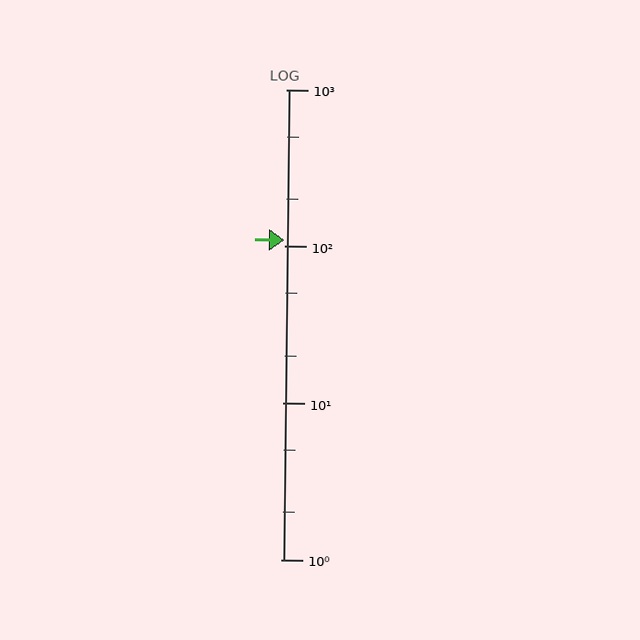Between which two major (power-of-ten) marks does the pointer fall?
The pointer is between 100 and 1000.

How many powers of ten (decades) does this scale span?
The scale spans 3 decades, from 1 to 1000.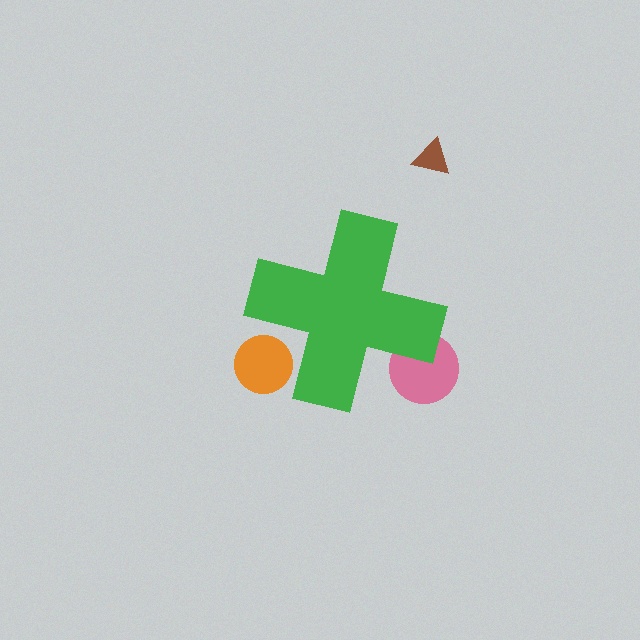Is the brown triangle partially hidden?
No, the brown triangle is fully visible.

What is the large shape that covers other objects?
A green cross.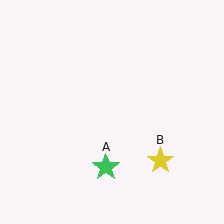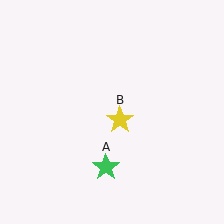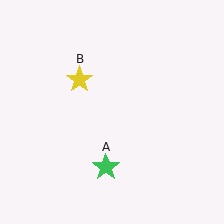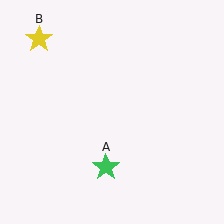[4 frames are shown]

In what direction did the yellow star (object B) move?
The yellow star (object B) moved up and to the left.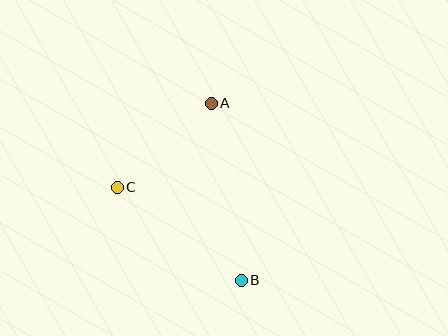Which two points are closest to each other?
Points A and C are closest to each other.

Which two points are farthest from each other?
Points A and B are farthest from each other.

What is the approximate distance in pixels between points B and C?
The distance between B and C is approximately 155 pixels.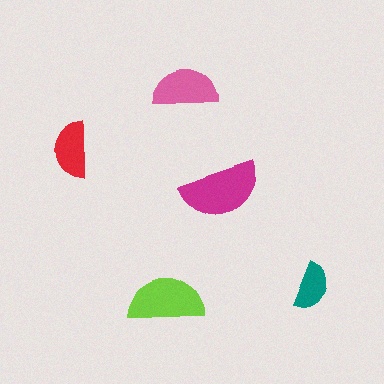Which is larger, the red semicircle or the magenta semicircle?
The magenta one.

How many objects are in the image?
There are 5 objects in the image.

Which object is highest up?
The pink semicircle is topmost.